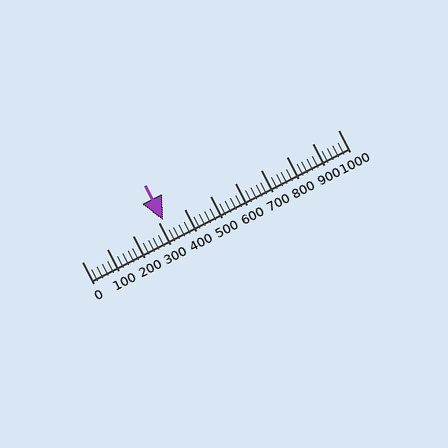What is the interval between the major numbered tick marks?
The major tick marks are spaced 100 units apart.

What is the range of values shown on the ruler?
The ruler shows values from 0 to 1000.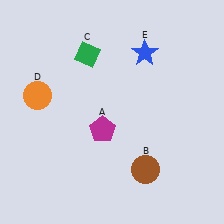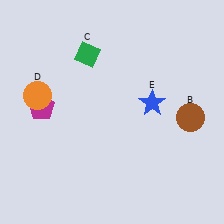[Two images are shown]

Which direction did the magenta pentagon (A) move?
The magenta pentagon (A) moved left.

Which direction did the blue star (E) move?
The blue star (E) moved down.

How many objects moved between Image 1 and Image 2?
3 objects moved between the two images.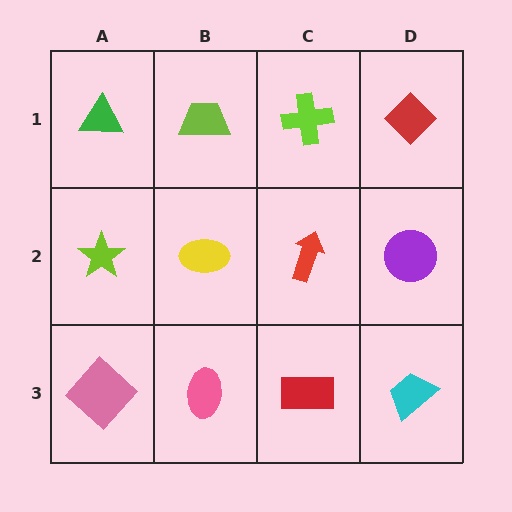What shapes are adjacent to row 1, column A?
A lime star (row 2, column A), a lime trapezoid (row 1, column B).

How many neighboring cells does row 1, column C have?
3.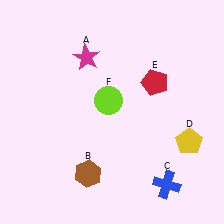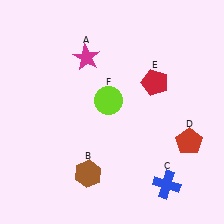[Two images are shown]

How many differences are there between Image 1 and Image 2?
There is 1 difference between the two images.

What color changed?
The pentagon (D) changed from yellow in Image 1 to red in Image 2.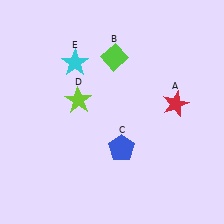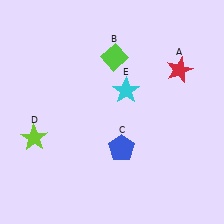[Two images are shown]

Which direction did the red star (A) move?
The red star (A) moved up.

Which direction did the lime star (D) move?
The lime star (D) moved left.